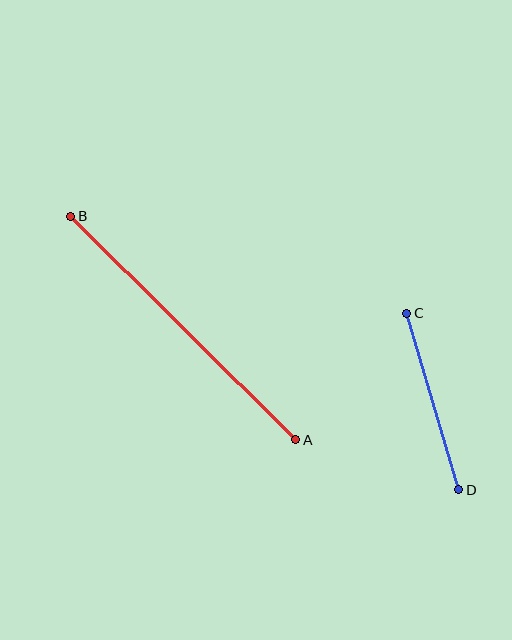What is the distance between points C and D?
The distance is approximately 184 pixels.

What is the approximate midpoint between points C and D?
The midpoint is at approximately (433, 401) pixels.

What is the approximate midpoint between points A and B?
The midpoint is at approximately (183, 328) pixels.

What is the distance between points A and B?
The distance is approximately 317 pixels.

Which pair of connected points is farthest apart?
Points A and B are farthest apart.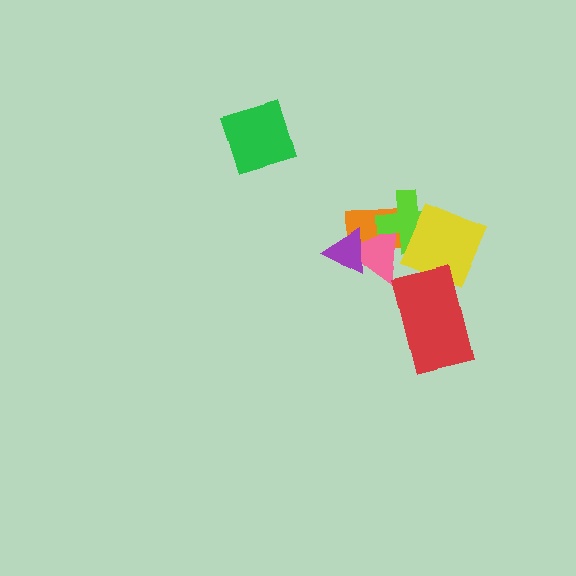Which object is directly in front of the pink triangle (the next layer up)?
The lime cross is directly in front of the pink triangle.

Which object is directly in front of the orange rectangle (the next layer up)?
The pink triangle is directly in front of the orange rectangle.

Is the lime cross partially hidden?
Yes, it is partially covered by another shape.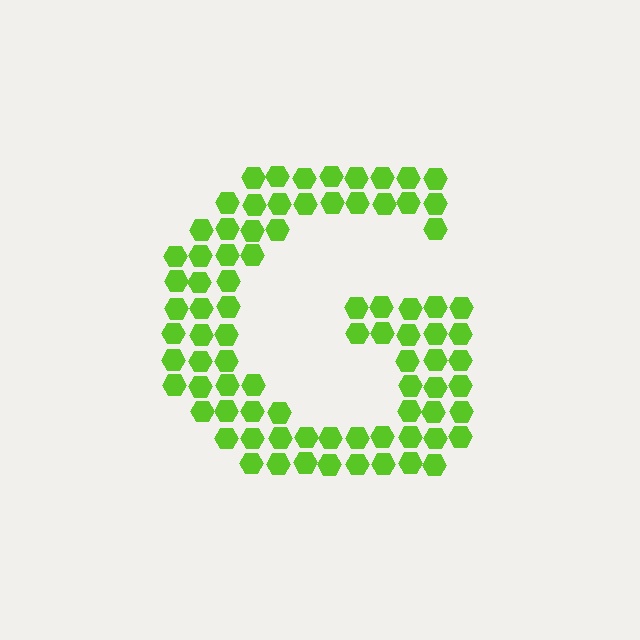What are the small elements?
The small elements are hexagons.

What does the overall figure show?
The overall figure shows the letter G.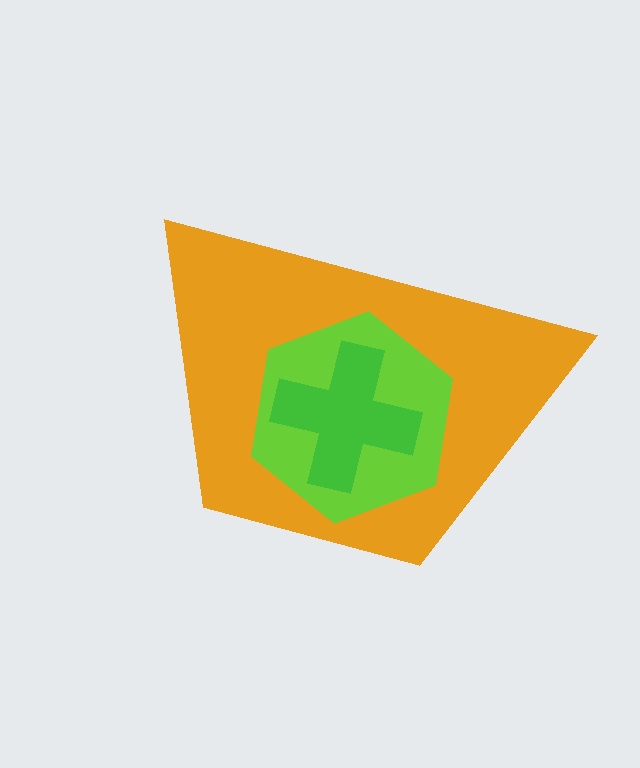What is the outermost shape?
The orange trapezoid.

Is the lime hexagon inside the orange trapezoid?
Yes.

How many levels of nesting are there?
3.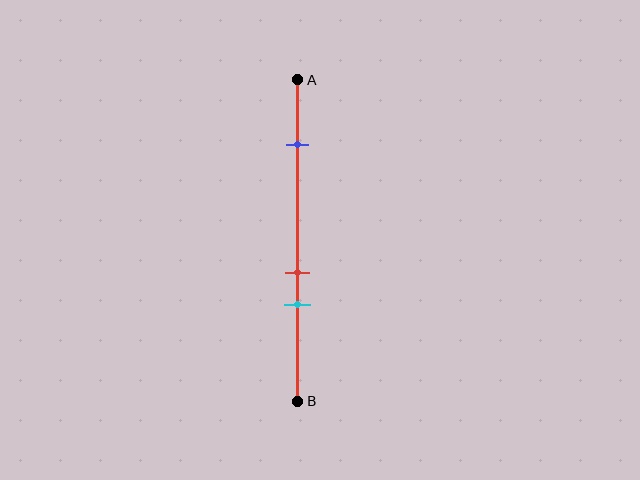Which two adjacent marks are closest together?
The red and cyan marks are the closest adjacent pair.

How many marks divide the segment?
There are 3 marks dividing the segment.